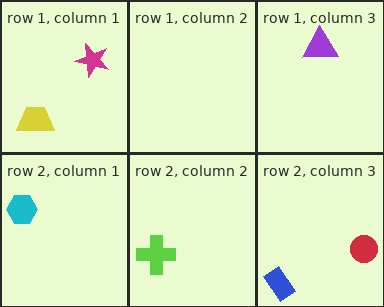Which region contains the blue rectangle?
The row 2, column 3 region.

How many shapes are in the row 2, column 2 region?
1.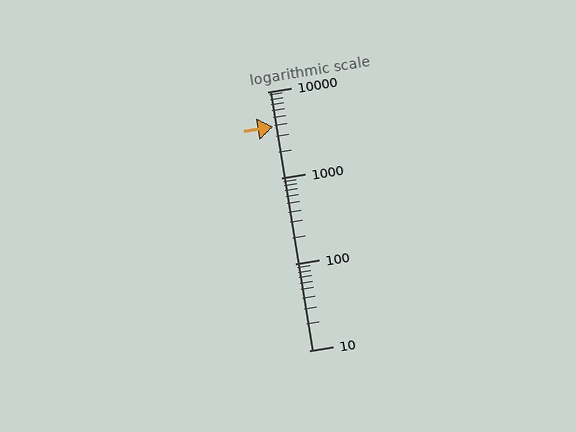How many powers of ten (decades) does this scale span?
The scale spans 3 decades, from 10 to 10000.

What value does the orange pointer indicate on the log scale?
The pointer indicates approximately 3900.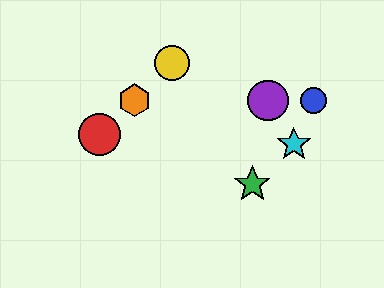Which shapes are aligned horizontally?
The blue circle, the purple circle, the orange hexagon are aligned horizontally.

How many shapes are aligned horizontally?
3 shapes (the blue circle, the purple circle, the orange hexagon) are aligned horizontally.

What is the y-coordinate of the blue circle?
The blue circle is at y≈100.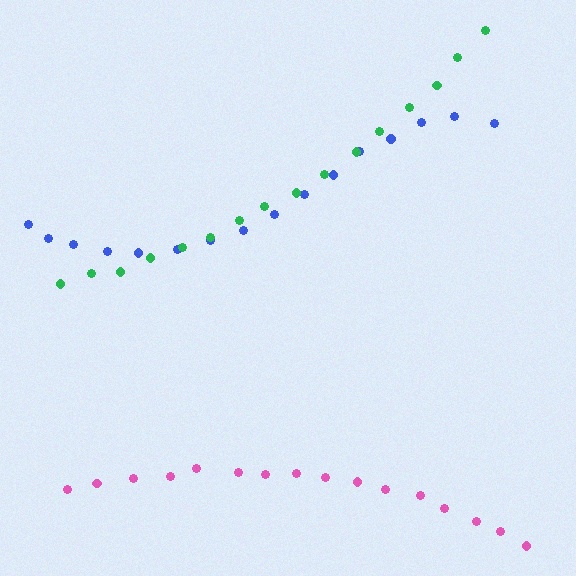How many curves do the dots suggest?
There are 3 distinct paths.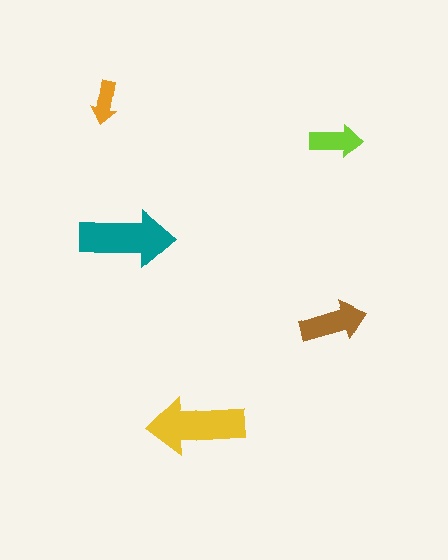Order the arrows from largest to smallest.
the yellow one, the teal one, the brown one, the lime one, the orange one.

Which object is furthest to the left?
The orange arrow is leftmost.